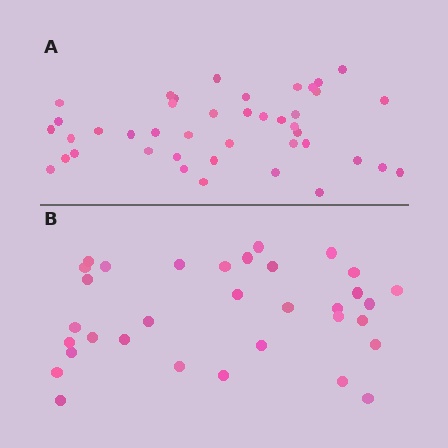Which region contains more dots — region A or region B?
Region A (the top region) has more dots.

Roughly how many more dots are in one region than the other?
Region A has roughly 8 or so more dots than region B.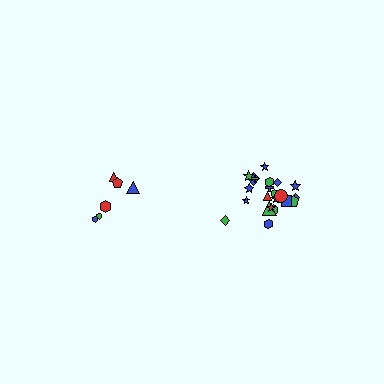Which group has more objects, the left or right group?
The right group.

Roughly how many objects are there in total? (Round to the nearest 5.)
Roughly 30 objects in total.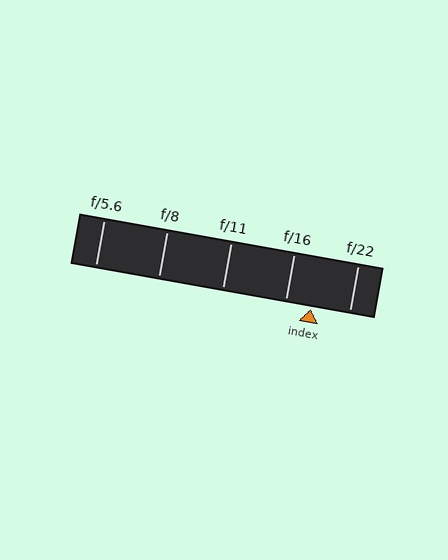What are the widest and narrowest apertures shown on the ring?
The widest aperture shown is f/5.6 and the narrowest is f/22.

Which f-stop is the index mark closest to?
The index mark is closest to f/16.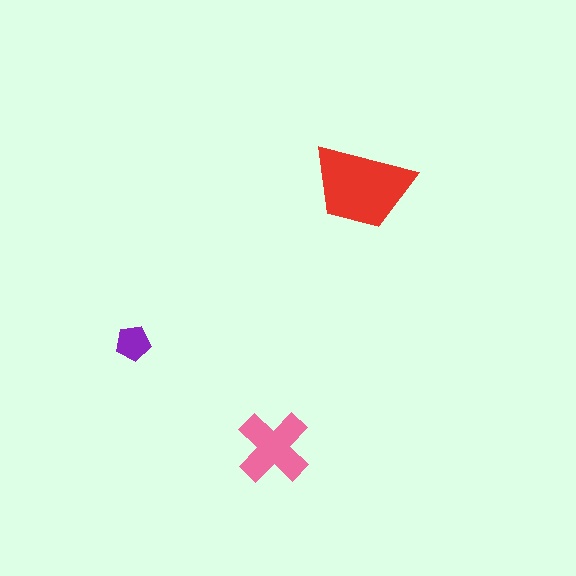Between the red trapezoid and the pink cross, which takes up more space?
The red trapezoid.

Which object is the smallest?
The purple pentagon.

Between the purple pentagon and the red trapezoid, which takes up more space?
The red trapezoid.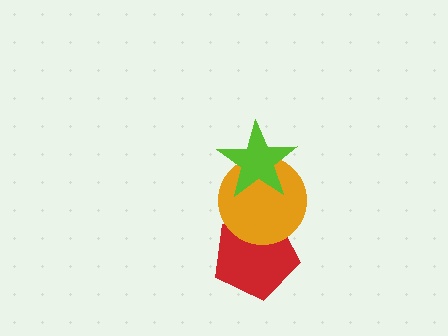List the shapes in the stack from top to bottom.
From top to bottom: the lime star, the orange circle, the red pentagon.